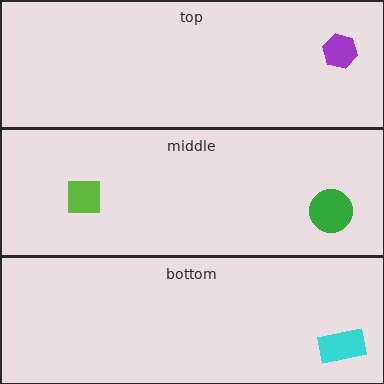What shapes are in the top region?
The purple hexagon.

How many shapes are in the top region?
1.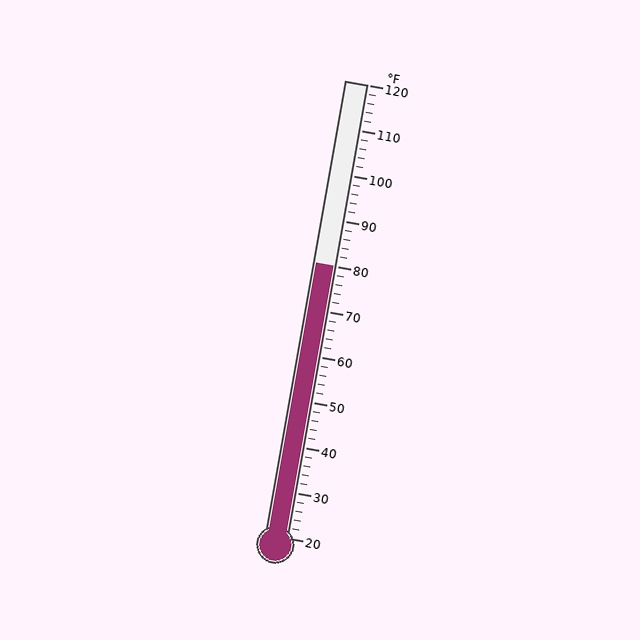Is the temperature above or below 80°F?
The temperature is at 80°F.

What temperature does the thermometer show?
The thermometer shows approximately 80°F.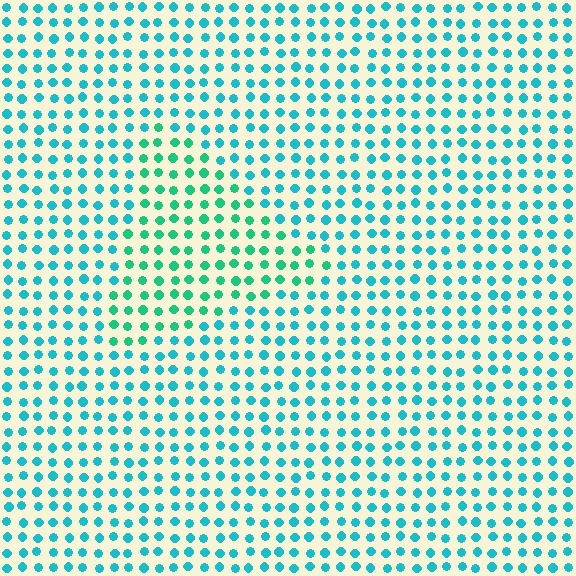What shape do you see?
I see a triangle.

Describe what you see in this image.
The image is filled with small cyan elements in a uniform arrangement. A triangle-shaped region is visible where the elements are tinted to a slightly different hue, forming a subtle color boundary.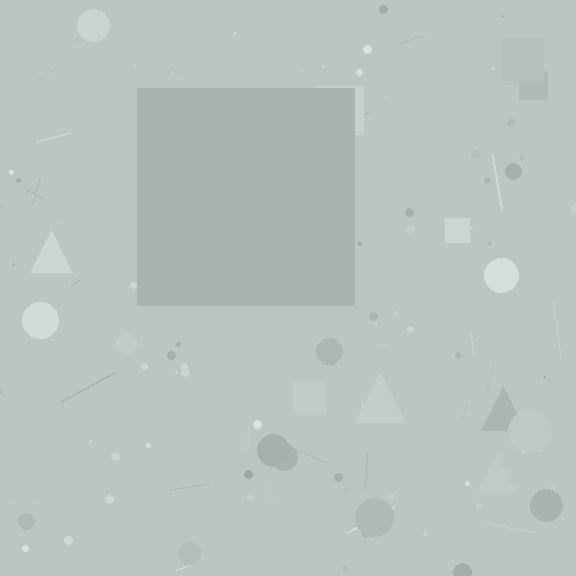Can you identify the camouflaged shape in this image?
The camouflaged shape is a square.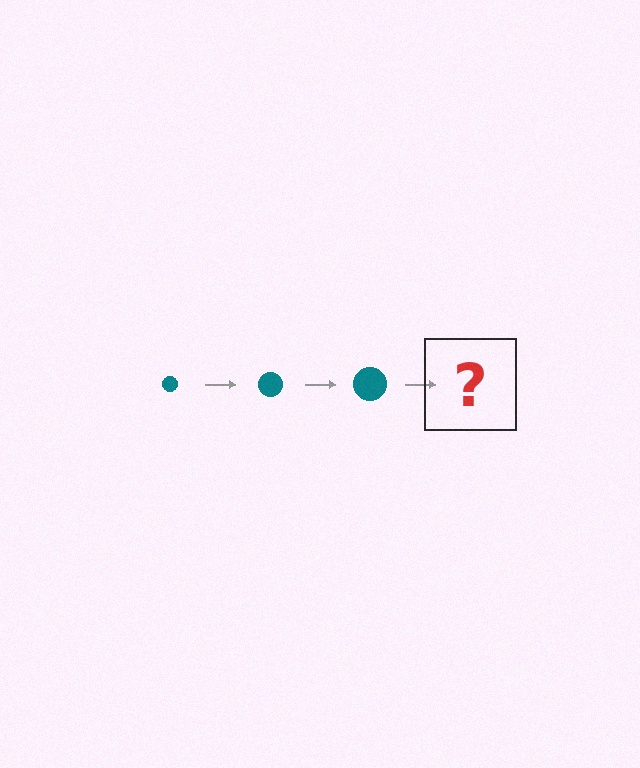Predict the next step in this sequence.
The next step is a teal circle, larger than the previous one.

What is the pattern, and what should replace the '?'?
The pattern is that the circle gets progressively larger each step. The '?' should be a teal circle, larger than the previous one.